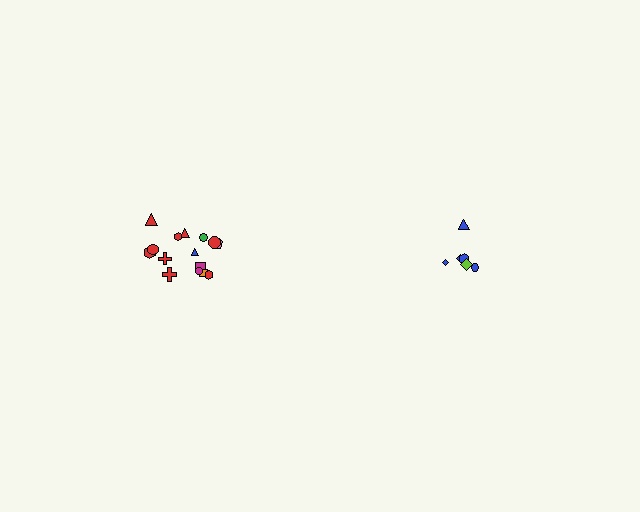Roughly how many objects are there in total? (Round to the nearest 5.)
Roughly 20 objects in total.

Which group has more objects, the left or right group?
The left group.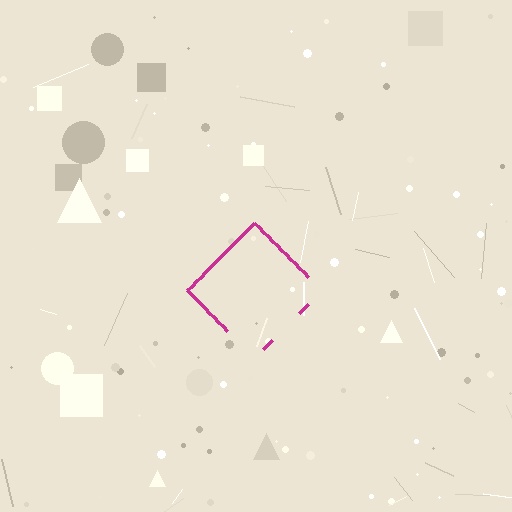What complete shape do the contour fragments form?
The contour fragments form a diamond.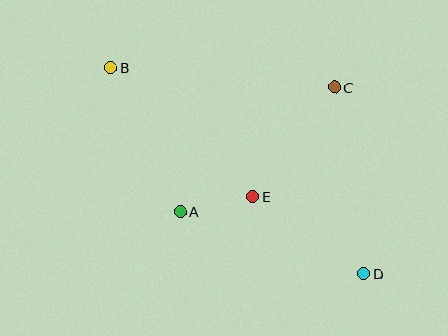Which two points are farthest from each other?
Points B and D are farthest from each other.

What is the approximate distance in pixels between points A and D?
The distance between A and D is approximately 193 pixels.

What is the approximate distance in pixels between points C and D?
The distance between C and D is approximately 189 pixels.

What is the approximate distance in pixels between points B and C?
The distance between B and C is approximately 225 pixels.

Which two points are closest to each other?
Points A and E are closest to each other.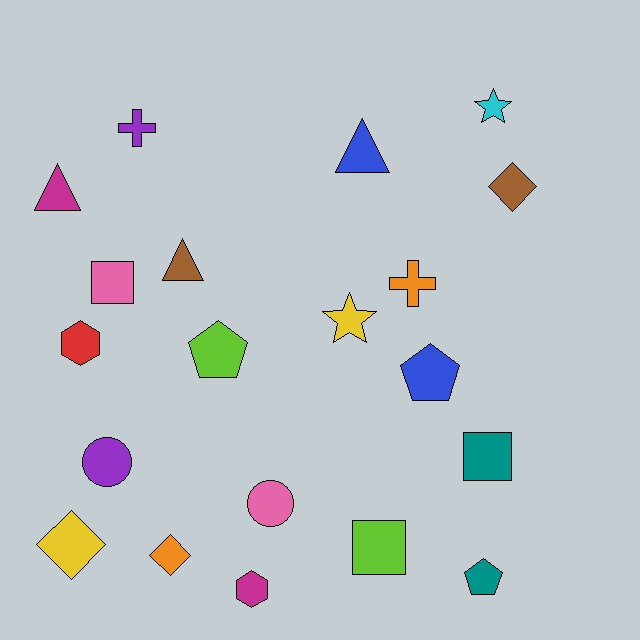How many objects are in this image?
There are 20 objects.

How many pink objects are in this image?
There are 2 pink objects.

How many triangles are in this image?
There are 3 triangles.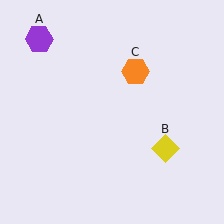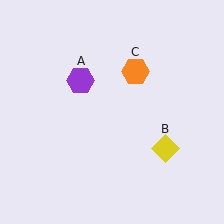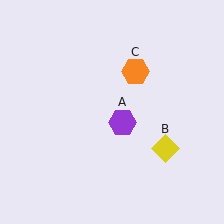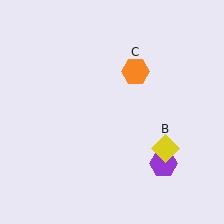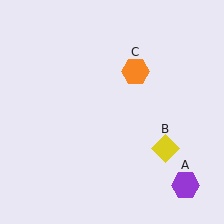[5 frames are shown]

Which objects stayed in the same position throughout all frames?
Yellow diamond (object B) and orange hexagon (object C) remained stationary.